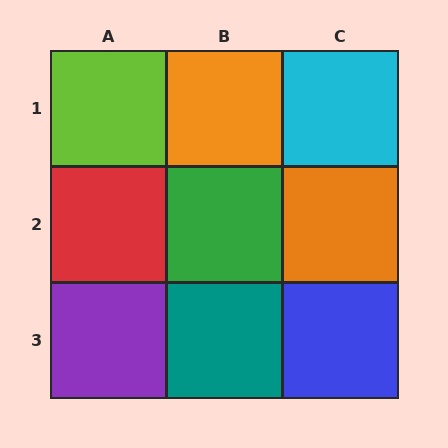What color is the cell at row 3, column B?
Teal.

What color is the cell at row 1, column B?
Orange.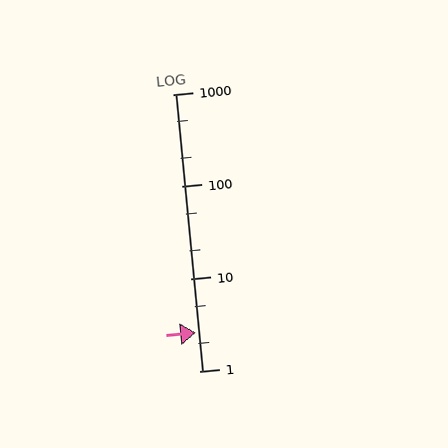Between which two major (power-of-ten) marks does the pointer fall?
The pointer is between 1 and 10.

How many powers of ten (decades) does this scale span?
The scale spans 3 decades, from 1 to 1000.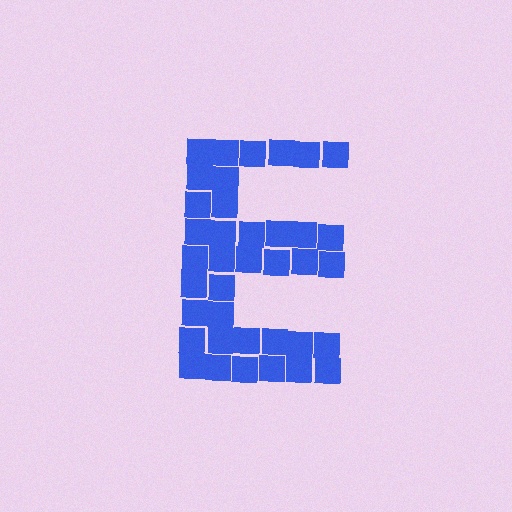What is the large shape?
The large shape is the letter E.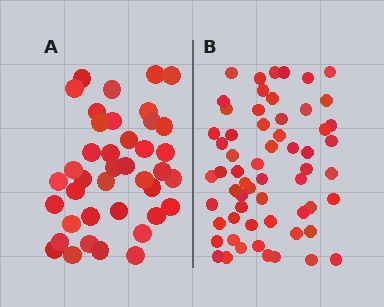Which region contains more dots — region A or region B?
Region B (the right region) has more dots.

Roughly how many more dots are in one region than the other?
Region B has approximately 20 more dots than region A.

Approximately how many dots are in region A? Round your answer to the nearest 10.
About 40 dots.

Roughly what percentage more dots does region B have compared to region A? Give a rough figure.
About 50% more.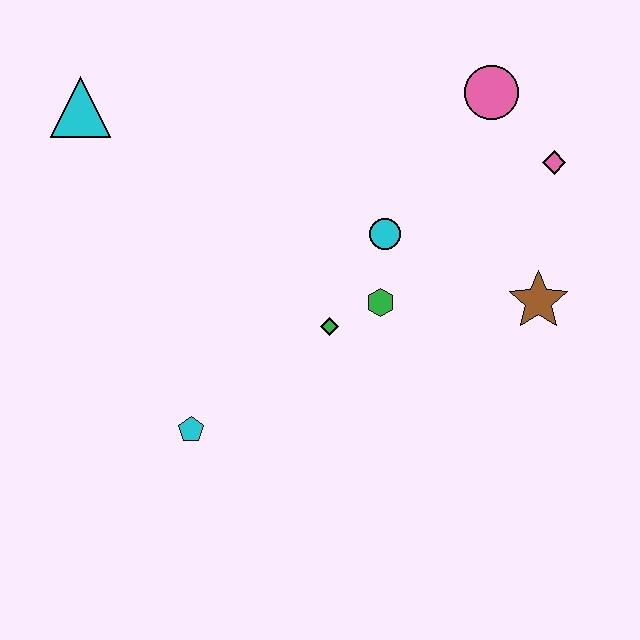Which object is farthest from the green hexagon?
The cyan triangle is farthest from the green hexagon.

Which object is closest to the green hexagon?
The green diamond is closest to the green hexagon.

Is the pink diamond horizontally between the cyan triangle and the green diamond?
No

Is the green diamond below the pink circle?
Yes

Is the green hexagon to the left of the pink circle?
Yes